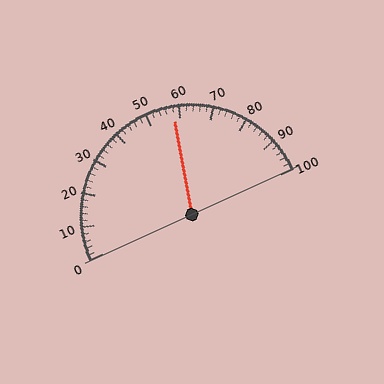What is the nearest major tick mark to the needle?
The nearest major tick mark is 60.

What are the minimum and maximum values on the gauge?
The gauge ranges from 0 to 100.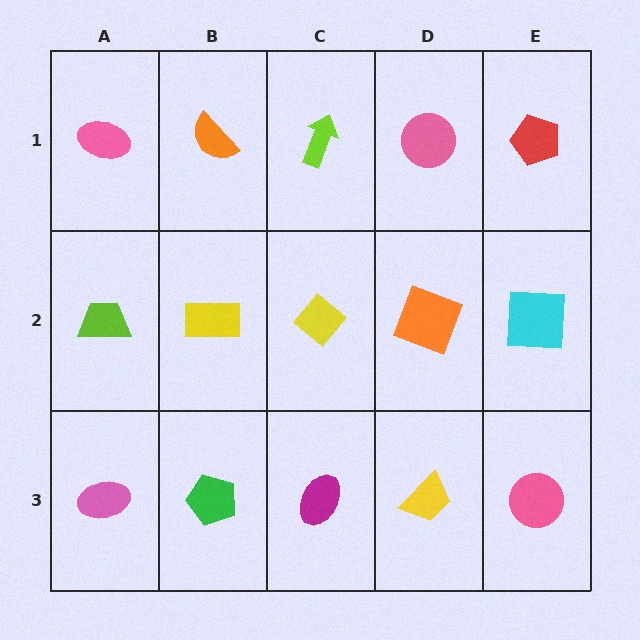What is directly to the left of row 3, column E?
A yellow trapezoid.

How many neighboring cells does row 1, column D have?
3.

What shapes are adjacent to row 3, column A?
A lime trapezoid (row 2, column A), a green pentagon (row 3, column B).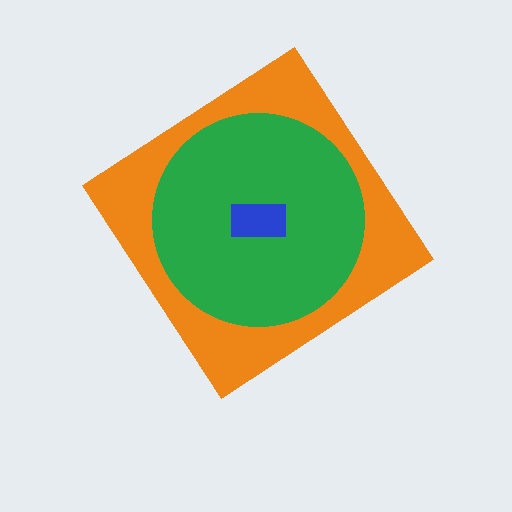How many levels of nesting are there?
3.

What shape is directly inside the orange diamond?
The green circle.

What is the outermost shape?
The orange diamond.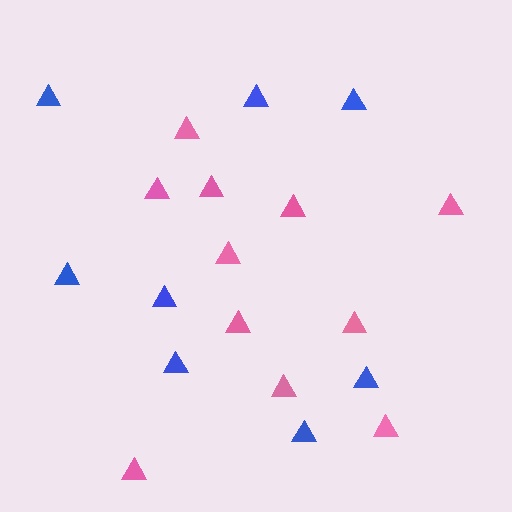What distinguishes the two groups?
There are 2 groups: one group of blue triangles (8) and one group of pink triangles (11).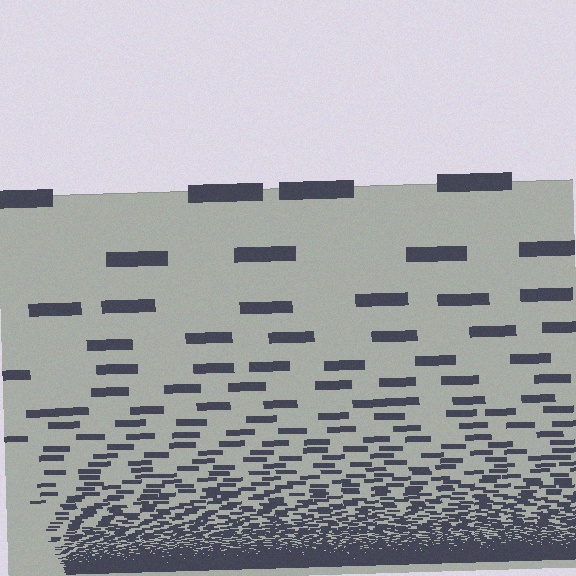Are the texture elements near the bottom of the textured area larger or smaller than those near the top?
Smaller. The gradient is inverted — elements near the bottom are smaller and denser.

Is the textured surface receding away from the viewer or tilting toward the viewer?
The surface appears to tilt toward the viewer. Texture elements get larger and sparser toward the top.